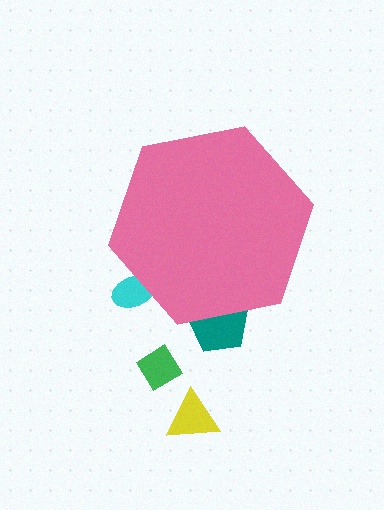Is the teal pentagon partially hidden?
Yes, the teal pentagon is partially hidden behind the pink hexagon.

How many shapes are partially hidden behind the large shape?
2 shapes are partially hidden.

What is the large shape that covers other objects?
A pink hexagon.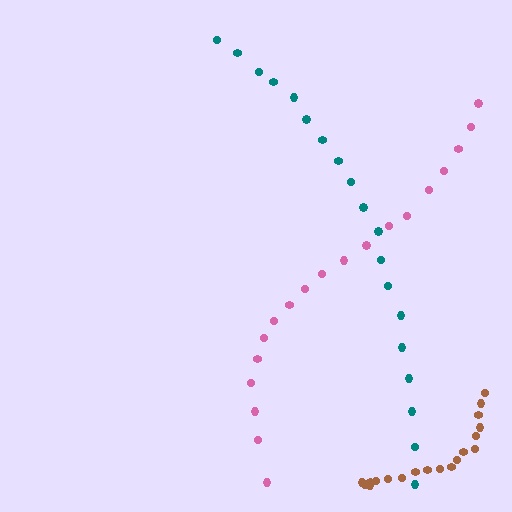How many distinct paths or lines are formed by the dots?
There are 3 distinct paths.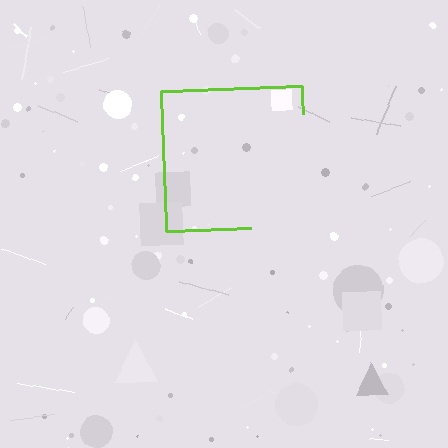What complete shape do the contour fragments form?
The contour fragments form a square.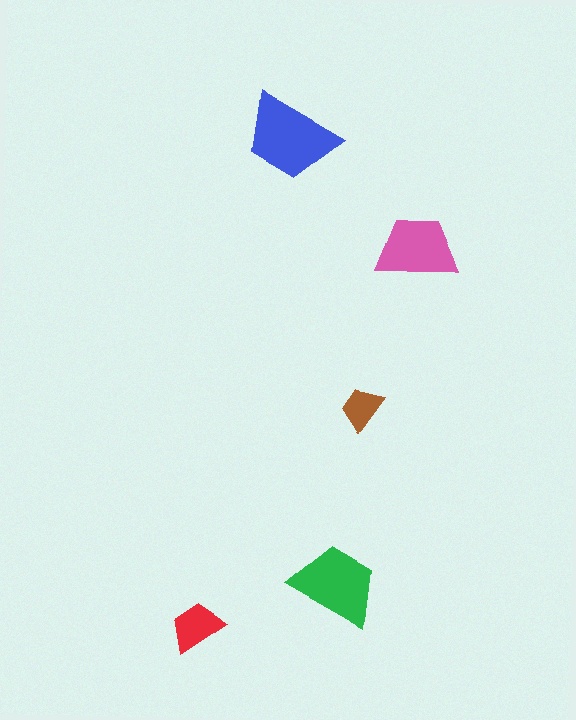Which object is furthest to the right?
The pink trapezoid is rightmost.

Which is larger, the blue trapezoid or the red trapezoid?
The blue one.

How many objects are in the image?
There are 5 objects in the image.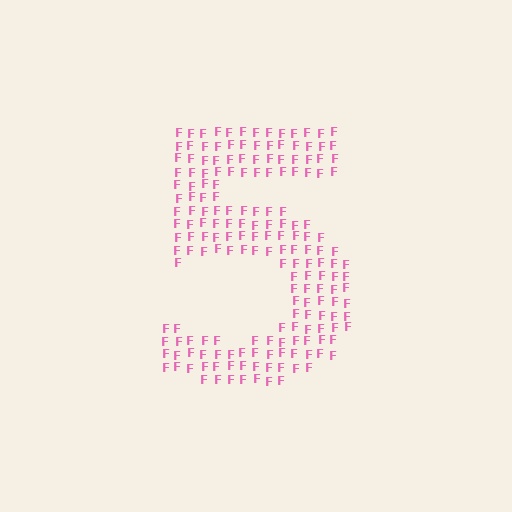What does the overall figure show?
The overall figure shows the digit 5.